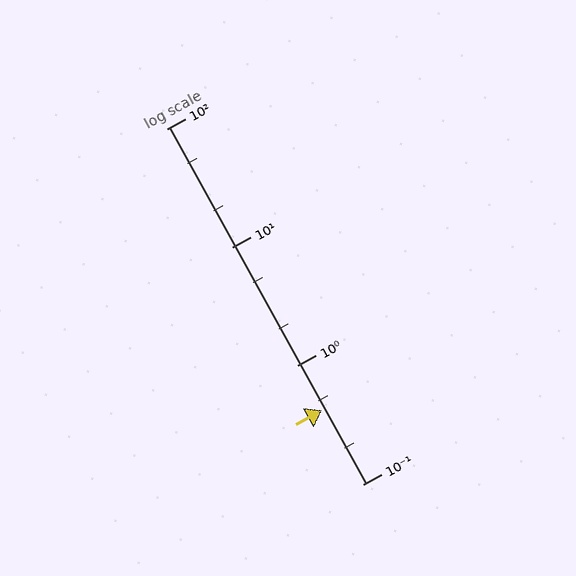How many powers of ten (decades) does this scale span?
The scale spans 3 decades, from 0.1 to 100.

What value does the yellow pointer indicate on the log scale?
The pointer indicates approximately 0.42.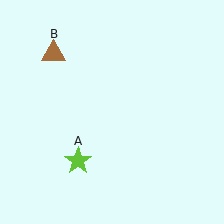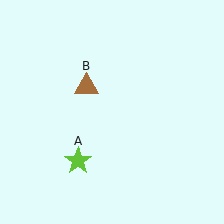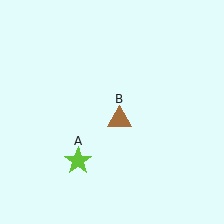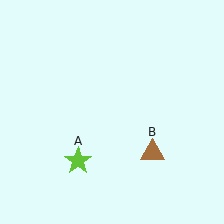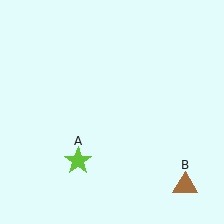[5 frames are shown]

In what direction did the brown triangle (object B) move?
The brown triangle (object B) moved down and to the right.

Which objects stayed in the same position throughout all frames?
Lime star (object A) remained stationary.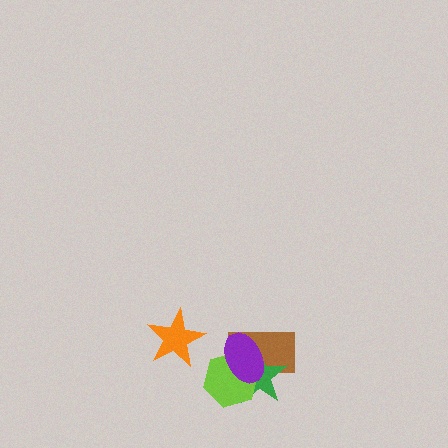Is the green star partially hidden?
Yes, it is partially covered by another shape.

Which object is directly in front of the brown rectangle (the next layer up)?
The green star is directly in front of the brown rectangle.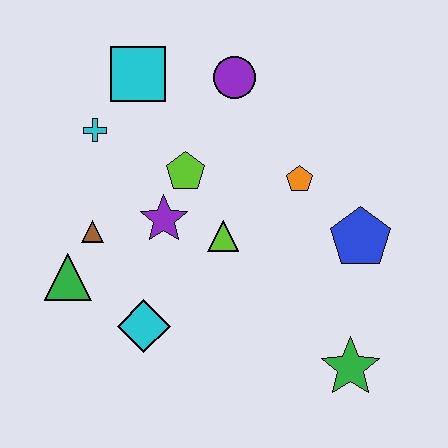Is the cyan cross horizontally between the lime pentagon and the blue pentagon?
No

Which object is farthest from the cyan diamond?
The purple circle is farthest from the cyan diamond.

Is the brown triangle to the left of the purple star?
Yes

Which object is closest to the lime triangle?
The purple star is closest to the lime triangle.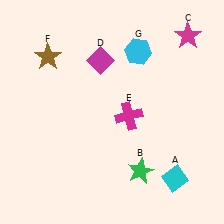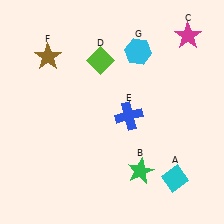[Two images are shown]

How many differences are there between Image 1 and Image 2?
There are 2 differences between the two images.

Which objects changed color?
D changed from magenta to lime. E changed from magenta to blue.